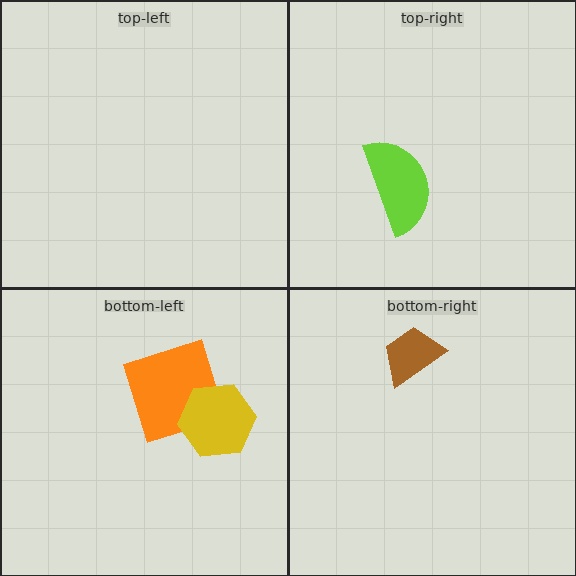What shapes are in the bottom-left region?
The orange square, the yellow hexagon.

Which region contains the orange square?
The bottom-left region.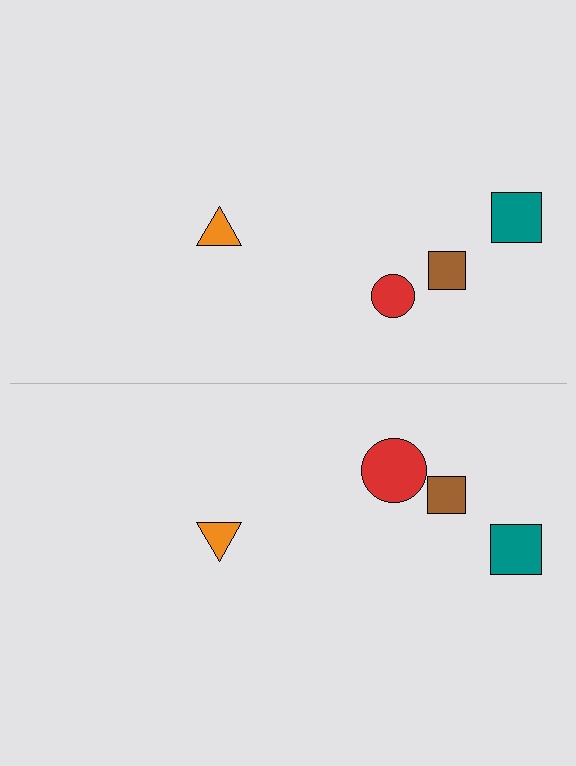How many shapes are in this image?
There are 8 shapes in this image.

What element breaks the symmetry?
The red circle on the bottom side has a different size than its mirror counterpart.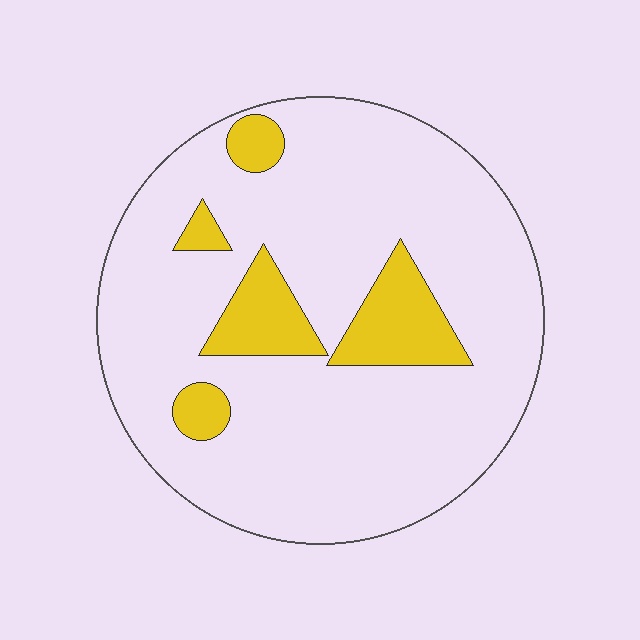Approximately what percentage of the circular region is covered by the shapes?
Approximately 15%.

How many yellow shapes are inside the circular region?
5.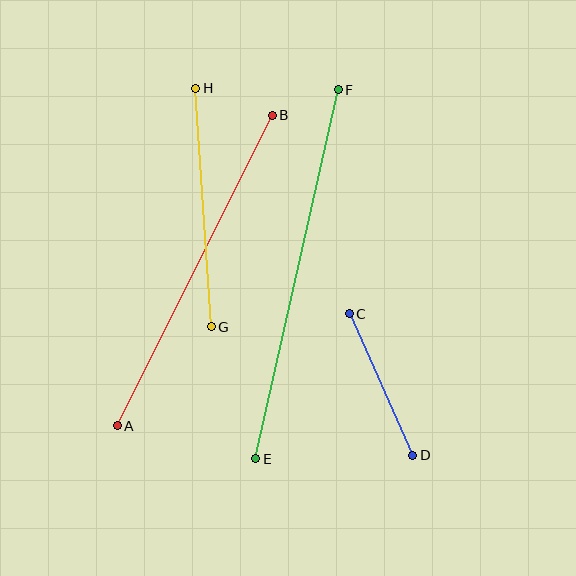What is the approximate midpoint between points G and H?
The midpoint is at approximately (204, 207) pixels.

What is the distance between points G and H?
The distance is approximately 239 pixels.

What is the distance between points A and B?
The distance is approximately 347 pixels.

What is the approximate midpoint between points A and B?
The midpoint is at approximately (195, 271) pixels.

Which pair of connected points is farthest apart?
Points E and F are farthest apart.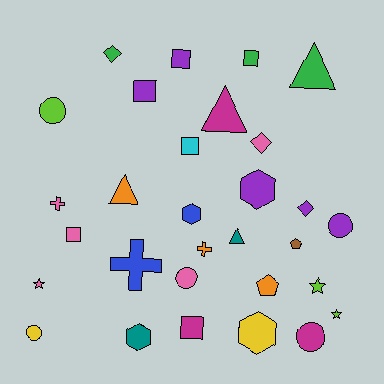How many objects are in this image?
There are 30 objects.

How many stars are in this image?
There are 3 stars.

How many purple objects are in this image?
There are 5 purple objects.